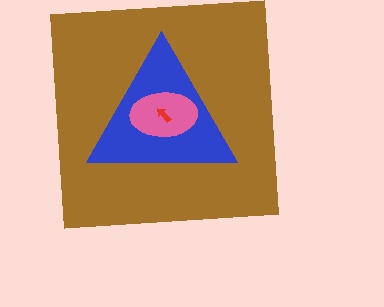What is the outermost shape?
The brown square.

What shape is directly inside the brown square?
The blue triangle.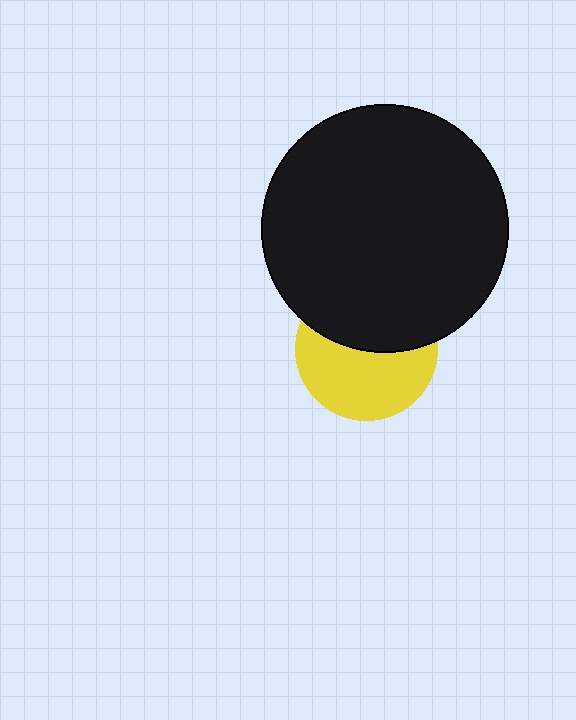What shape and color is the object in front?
The object in front is a black circle.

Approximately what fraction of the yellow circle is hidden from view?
Roughly 46% of the yellow circle is hidden behind the black circle.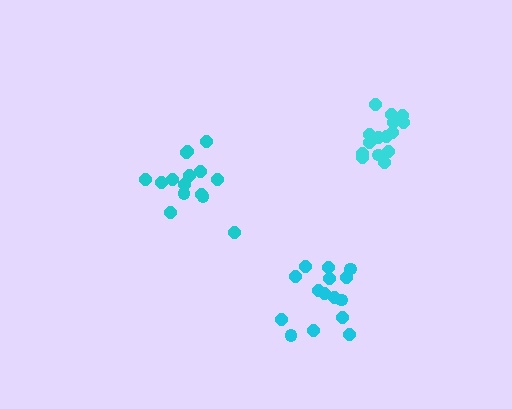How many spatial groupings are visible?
There are 3 spatial groupings.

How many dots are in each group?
Group 1: 15 dots, Group 2: 15 dots, Group 3: 15 dots (45 total).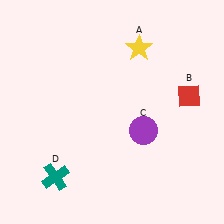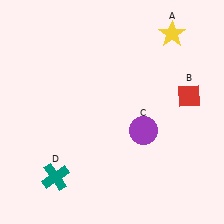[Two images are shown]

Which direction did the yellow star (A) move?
The yellow star (A) moved right.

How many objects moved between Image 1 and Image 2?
1 object moved between the two images.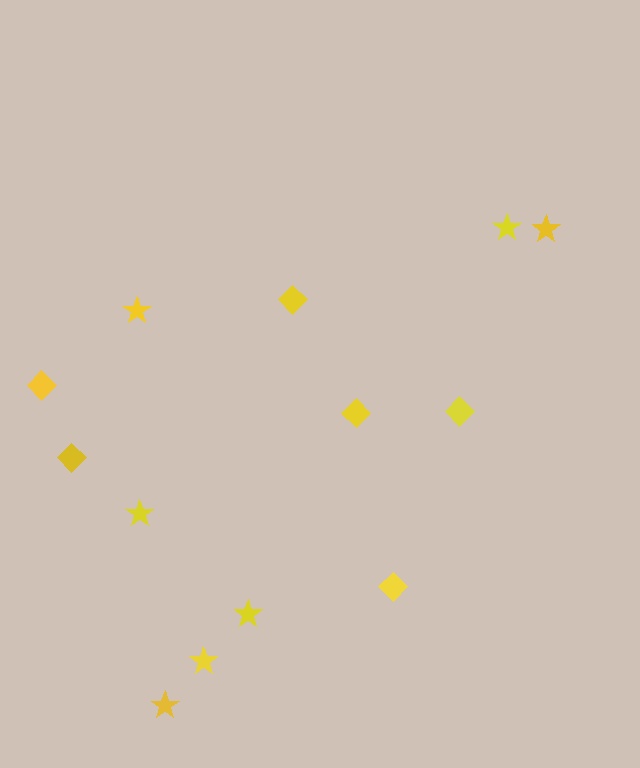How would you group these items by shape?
There are 2 groups: one group of diamonds (6) and one group of stars (7).